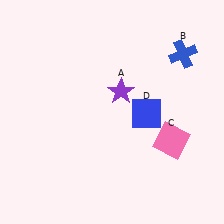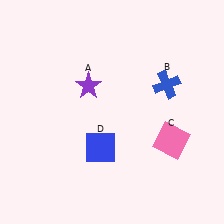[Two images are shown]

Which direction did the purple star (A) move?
The purple star (A) moved left.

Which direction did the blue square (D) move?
The blue square (D) moved left.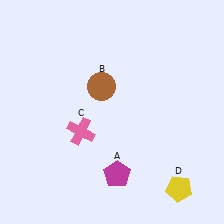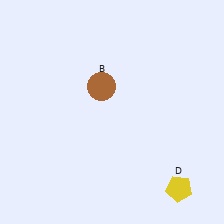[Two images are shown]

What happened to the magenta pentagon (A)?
The magenta pentagon (A) was removed in Image 2. It was in the bottom-right area of Image 1.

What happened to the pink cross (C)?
The pink cross (C) was removed in Image 2. It was in the bottom-left area of Image 1.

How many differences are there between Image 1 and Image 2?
There are 2 differences between the two images.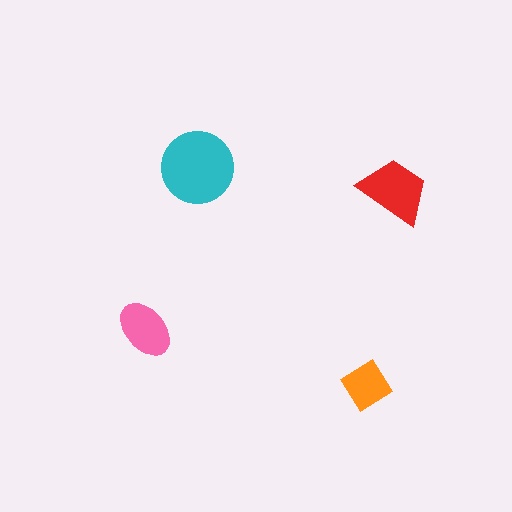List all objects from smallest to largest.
The orange diamond, the pink ellipse, the red trapezoid, the cyan circle.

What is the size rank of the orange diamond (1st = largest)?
4th.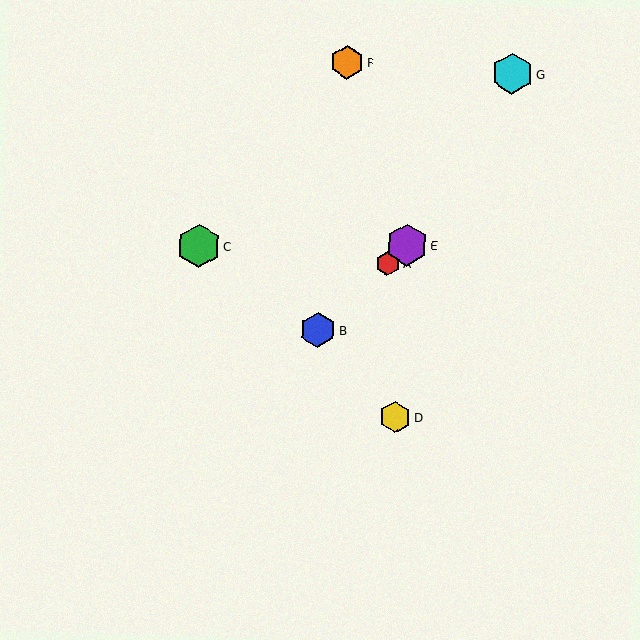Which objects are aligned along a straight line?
Objects A, B, E are aligned along a straight line.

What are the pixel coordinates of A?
Object A is at (387, 264).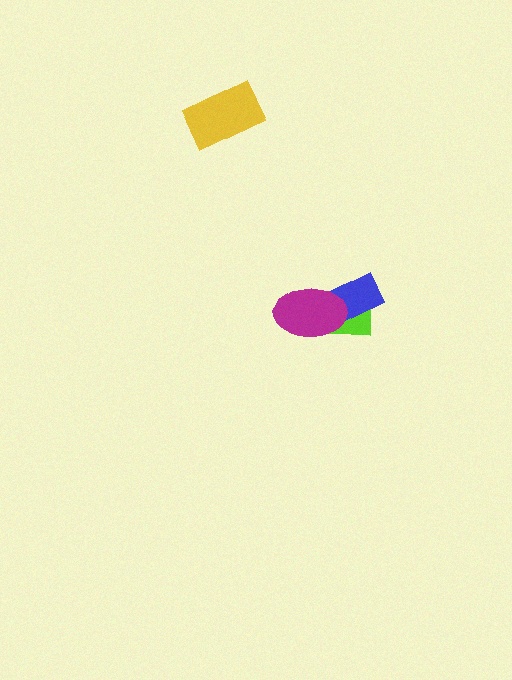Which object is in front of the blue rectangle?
The magenta ellipse is in front of the blue rectangle.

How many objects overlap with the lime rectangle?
2 objects overlap with the lime rectangle.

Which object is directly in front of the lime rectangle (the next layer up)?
The blue rectangle is directly in front of the lime rectangle.